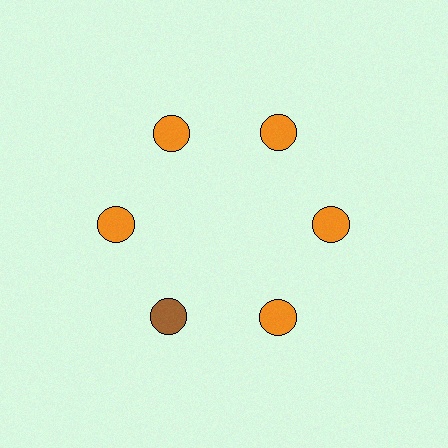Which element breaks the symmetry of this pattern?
The brown circle at roughly the 7 o'clock position breaks the symmetry. All other shapes are orange circles.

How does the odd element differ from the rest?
It has a different color: brown instead of orange.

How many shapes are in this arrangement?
There are 6 shapes arranged in a ring pattern.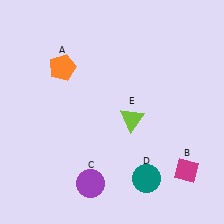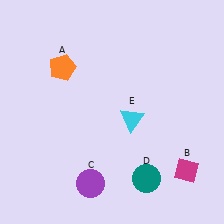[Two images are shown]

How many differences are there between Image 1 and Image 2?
There is 1 difference between the two images.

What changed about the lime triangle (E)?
In Image 1, E is lime. In Image 2, it changed to cyan.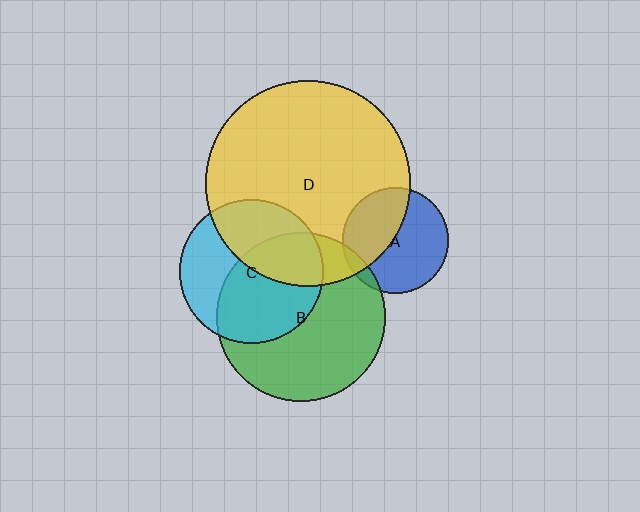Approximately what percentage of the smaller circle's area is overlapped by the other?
Approximately 40%.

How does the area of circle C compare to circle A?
Approximately 1.8 times.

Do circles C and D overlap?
Yes.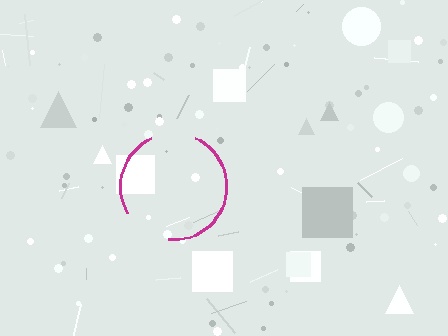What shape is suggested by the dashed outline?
The dashed outline suggests a circle.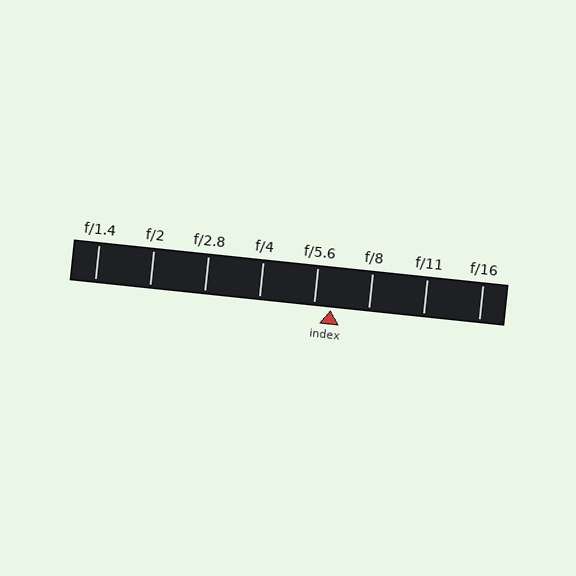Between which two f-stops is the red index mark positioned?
The index mark is between f/5.6 and f/8.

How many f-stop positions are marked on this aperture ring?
There are 8 f-stop positions marked.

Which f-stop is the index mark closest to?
The index mark is closest to f/5.6.